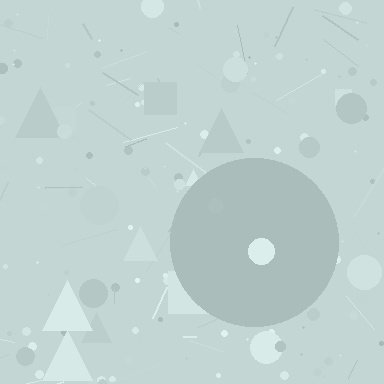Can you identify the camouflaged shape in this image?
The camouflaged shape is a circle.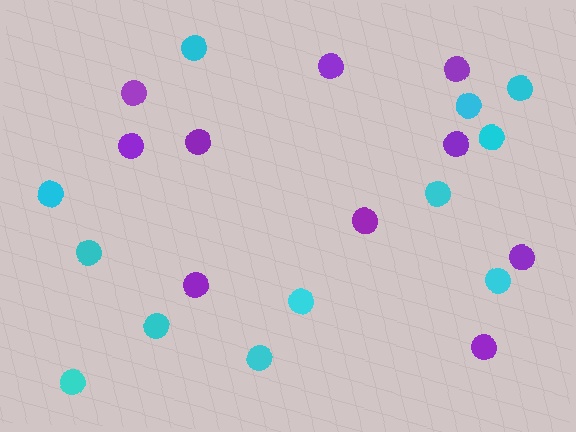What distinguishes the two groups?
There are 2 groups: one group of purple circles (10) and one group of cyan circles (12).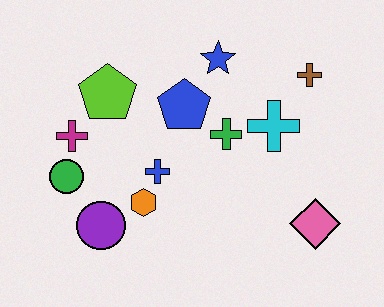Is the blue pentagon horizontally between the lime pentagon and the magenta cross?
No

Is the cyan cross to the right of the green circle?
Yes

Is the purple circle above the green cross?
No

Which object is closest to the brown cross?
The cyan cross is closest to the brown cross.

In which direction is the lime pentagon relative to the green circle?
The lime pentagon is above the green circle.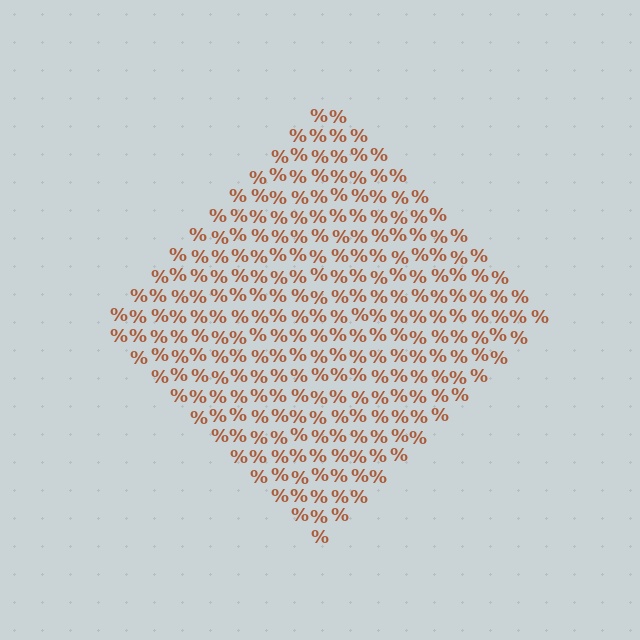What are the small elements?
The small elements are percent signs.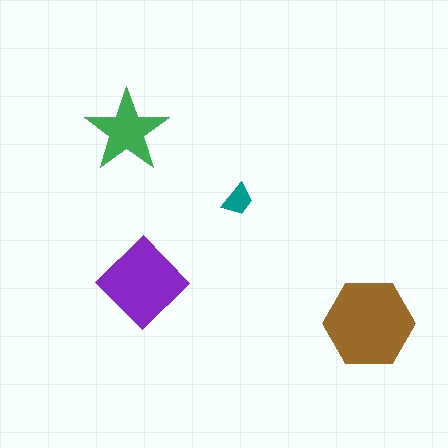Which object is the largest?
The brown hexagon.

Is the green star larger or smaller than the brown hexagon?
Smaller.